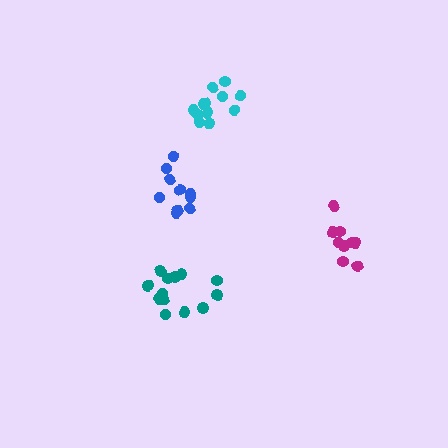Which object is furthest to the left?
The teal cluster is leftmost.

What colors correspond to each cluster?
The clusters are colored: magenta, blue, teal, cyan.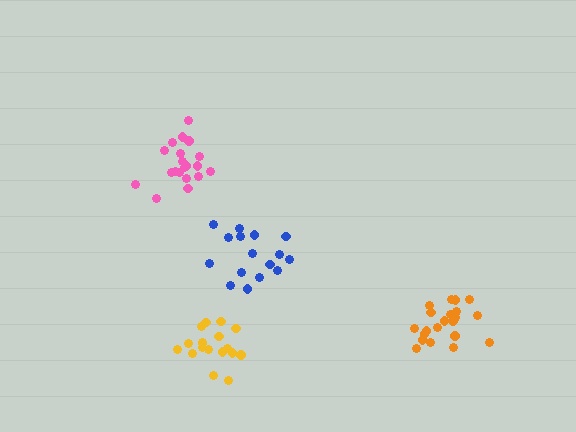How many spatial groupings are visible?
There are 4 spatial groupings.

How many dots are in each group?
Group 1: 16 dots, Group 2: 20 dots, Group 3: 21 dots, Group 4: 18 dots (75 total).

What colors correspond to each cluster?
The clusters are colored: blue, pink, orange, yellow.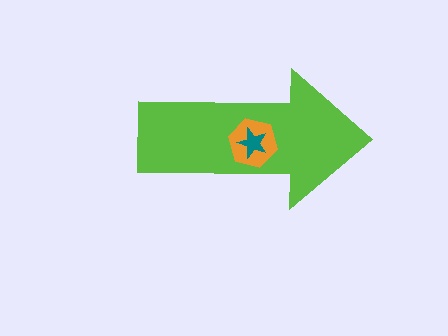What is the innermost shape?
The teal star.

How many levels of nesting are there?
3.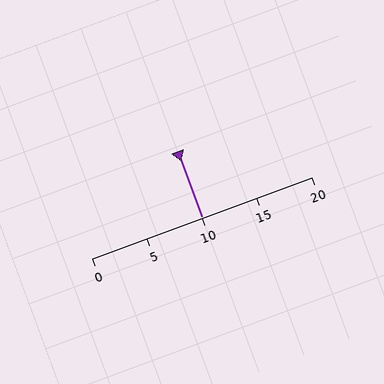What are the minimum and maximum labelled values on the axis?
The axis runs from 0 to 20.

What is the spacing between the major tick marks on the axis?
The major ticks are spaced 5 apart.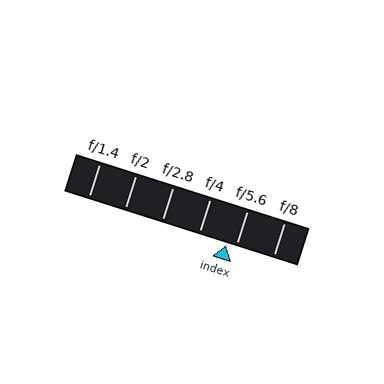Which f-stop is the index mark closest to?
The index mark is closest to f/5.6.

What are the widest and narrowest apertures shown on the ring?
The widest aperture shown is f/1.4 and the narrowest is f/8.